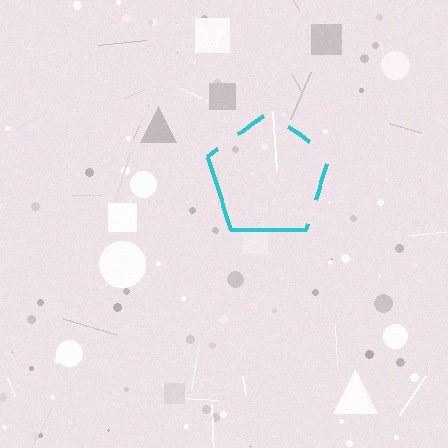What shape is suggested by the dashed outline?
The dashed outline suggests a pentagon.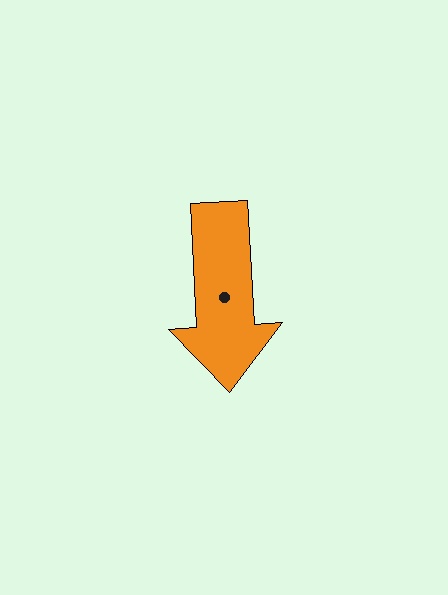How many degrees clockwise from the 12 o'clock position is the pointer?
Approximately 177 degrees.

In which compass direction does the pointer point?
South.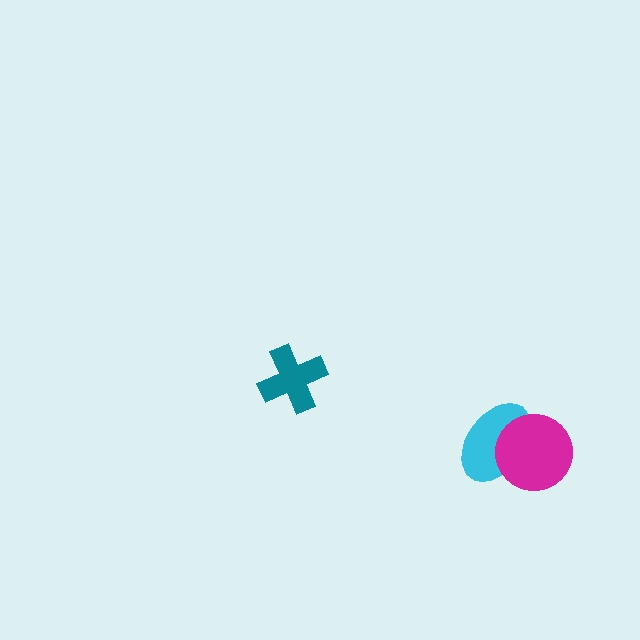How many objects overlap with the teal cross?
0 objects overlap with the teal cross.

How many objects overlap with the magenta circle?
1 object overlaps with the magenta circle.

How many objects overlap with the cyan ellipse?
1 object overlaps with the cyan ellipse.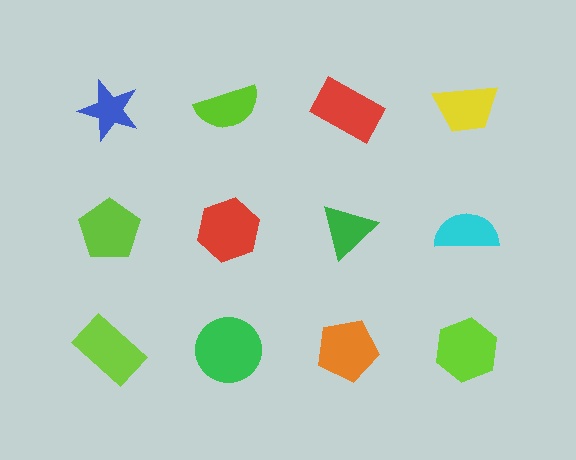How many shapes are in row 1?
4 shapes.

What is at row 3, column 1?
A lime rectangle.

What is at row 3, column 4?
A lime hexagon.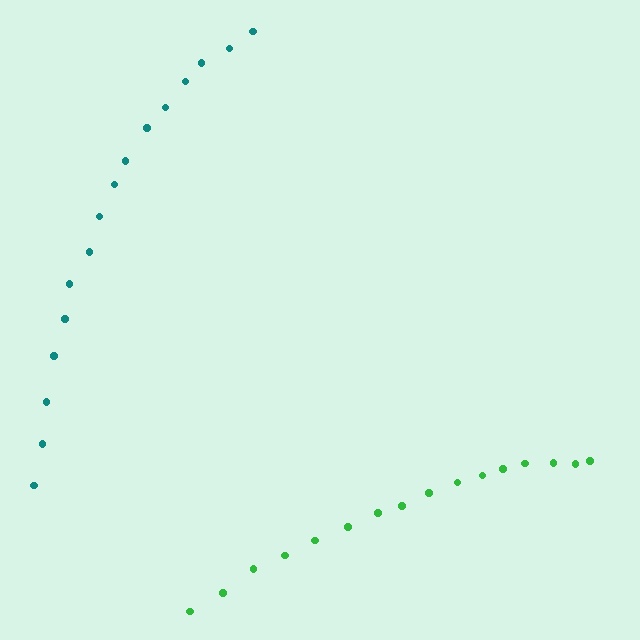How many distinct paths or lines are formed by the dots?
There are 2 distinct paths.